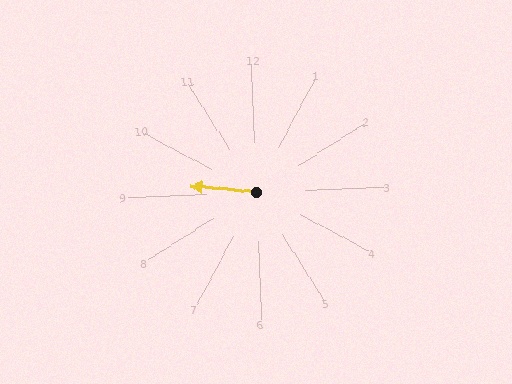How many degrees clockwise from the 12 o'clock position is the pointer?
Approximately 278 degrees.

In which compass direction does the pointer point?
West.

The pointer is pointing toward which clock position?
Roughly 9 o'clock.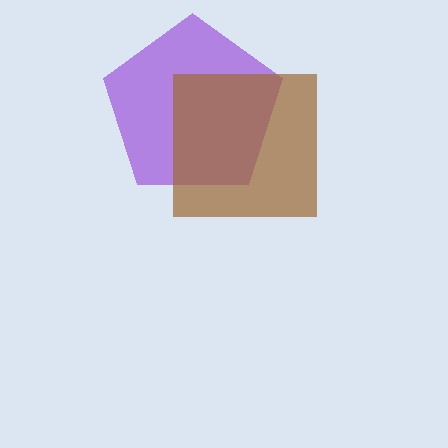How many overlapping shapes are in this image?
There are 2 overlapping shapes in the image.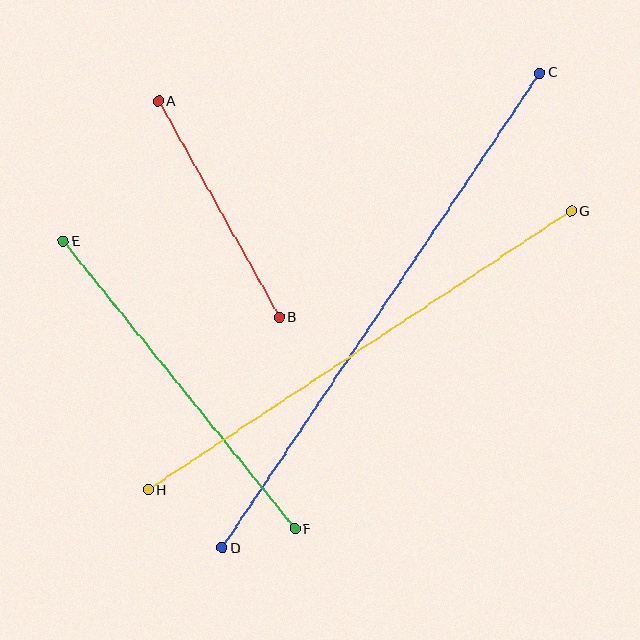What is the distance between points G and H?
The distance is approximately 506 pixels.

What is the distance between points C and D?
The distance is approximately 571 pixels.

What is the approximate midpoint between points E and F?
The midpoint is at approximately (179, 385) pixels.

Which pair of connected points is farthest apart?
Points C and D are farthest apart.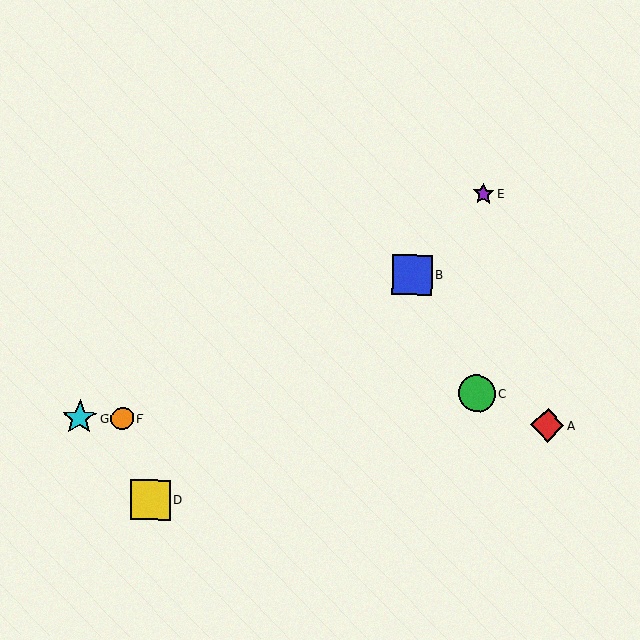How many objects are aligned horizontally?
3 objects (A, F, G) are aligned horizontally.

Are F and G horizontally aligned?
Yes, both are at y≈419.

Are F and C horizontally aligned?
No, F is at y≈419 and C is at y≈393.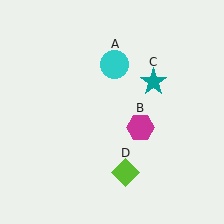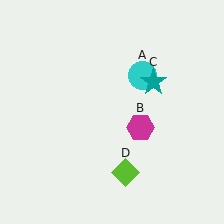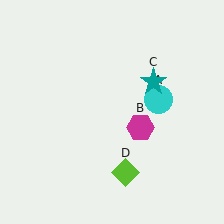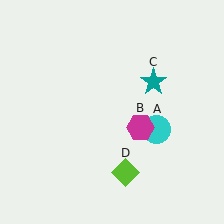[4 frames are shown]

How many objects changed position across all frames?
1 object changed position: cyan circle (object A).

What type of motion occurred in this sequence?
The cyan circle (object A) rotated clockwise around the center of the scene.